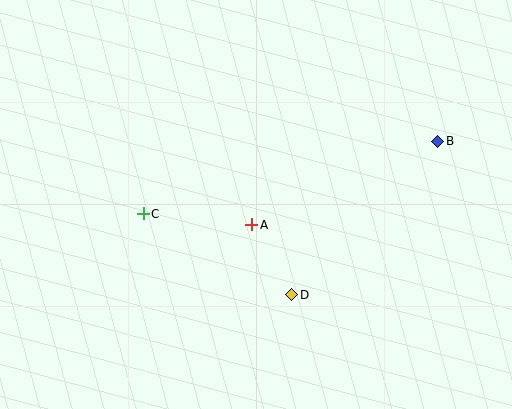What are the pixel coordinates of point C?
Point C is at (143, 214).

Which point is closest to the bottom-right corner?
Point D is closest to the bottom-right corner.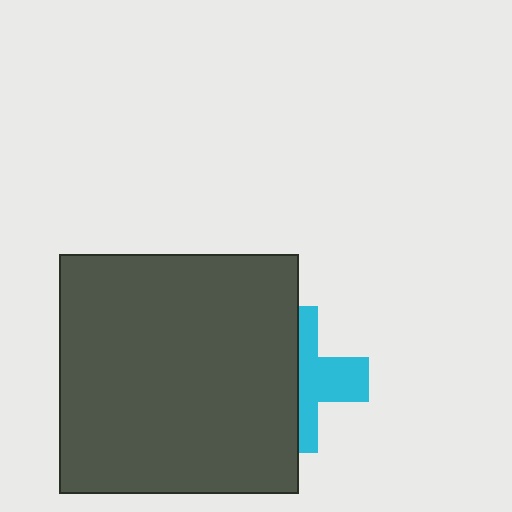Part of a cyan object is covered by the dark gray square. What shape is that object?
It is a cross.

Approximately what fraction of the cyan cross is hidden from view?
Roughly 55% of the cyan cross is hidden behind the dark gray square.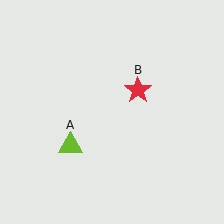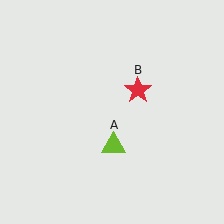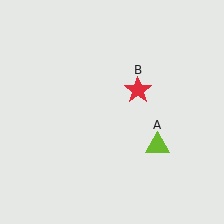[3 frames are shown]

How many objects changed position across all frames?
1 object changed position: lime triangle (object A).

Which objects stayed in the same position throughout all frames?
Red star (object B) remained stationary.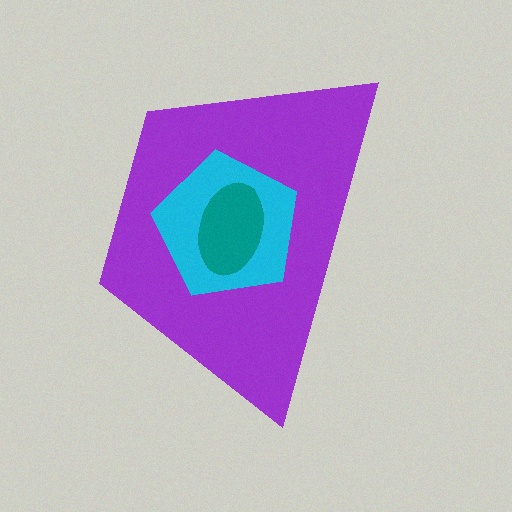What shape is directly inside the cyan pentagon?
The teal ellipse.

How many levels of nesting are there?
3.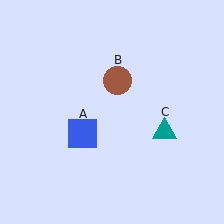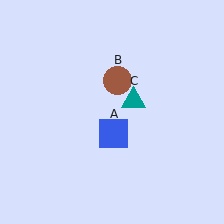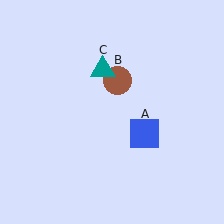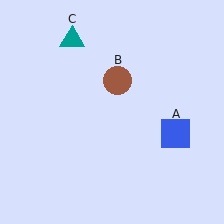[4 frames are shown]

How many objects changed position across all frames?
2 objects changed position: blue square (object A), teal triangle (object C).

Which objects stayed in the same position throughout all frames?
Brown circle (object B) remained stationary.